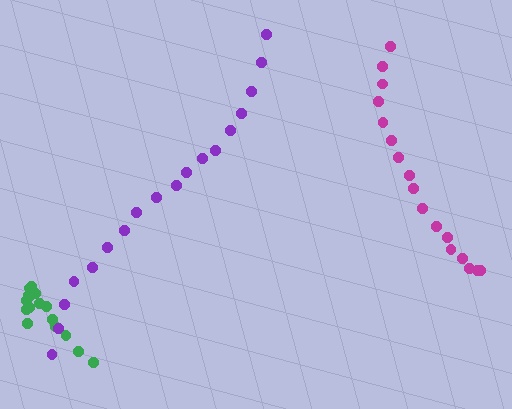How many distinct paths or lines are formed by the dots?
There are 3 distinct paths.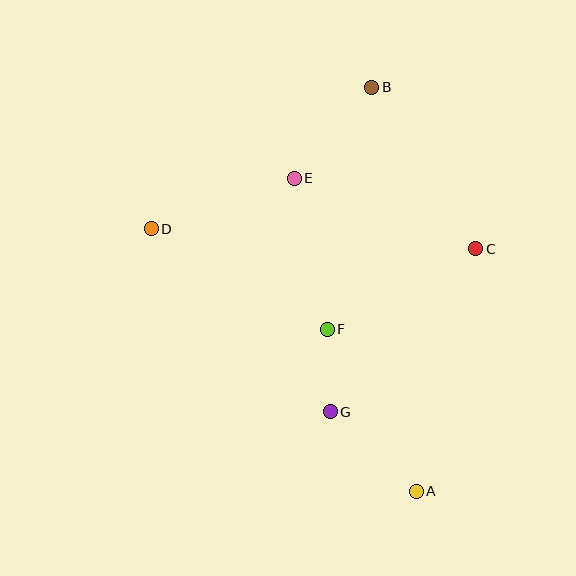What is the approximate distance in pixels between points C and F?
The distance between C and F is approximately 169 pixels.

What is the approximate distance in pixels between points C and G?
The distance between C and G is approximately 218 pixels.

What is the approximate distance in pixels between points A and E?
The distance between A and E is approximately 336 pixels.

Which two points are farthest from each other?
Points A and B are farthest from each other.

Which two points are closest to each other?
Points F and G are closest to each other.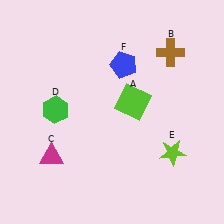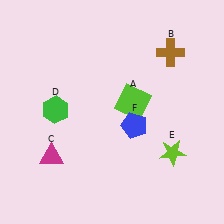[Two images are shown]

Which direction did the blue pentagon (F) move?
The blue pentagon (F) moved down.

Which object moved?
The blue pentagon (F) moved down.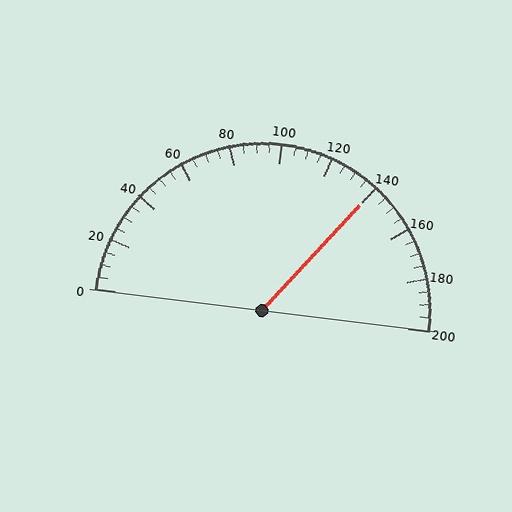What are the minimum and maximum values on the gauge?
The gauge ranges from 0 to 200.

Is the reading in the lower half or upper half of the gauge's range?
The reading is in the upper half of the range (0 to 200).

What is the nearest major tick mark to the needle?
The nearest major tick mark is 140.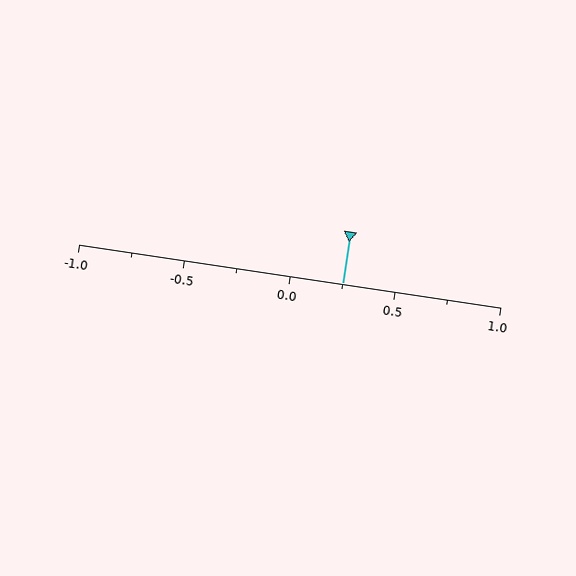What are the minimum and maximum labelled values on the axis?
The axis runs from -1.0 to 1.0.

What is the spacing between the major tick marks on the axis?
The major ticks are spaced 0.5 apart.